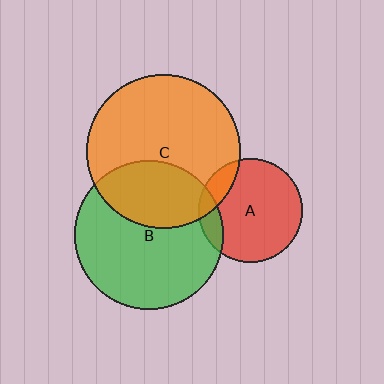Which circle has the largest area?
Circle C (orange).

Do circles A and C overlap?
Yes.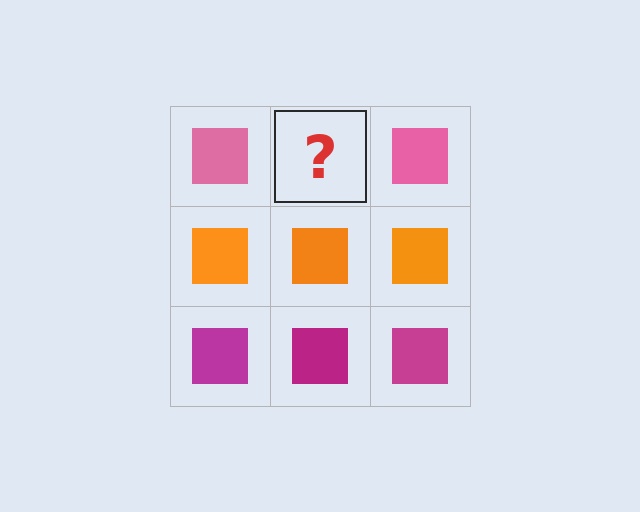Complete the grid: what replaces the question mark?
The question mark should be replaced with a pink square.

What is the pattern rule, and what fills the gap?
The rule is that each row has a consistent color. The gap should be filled with a pink square.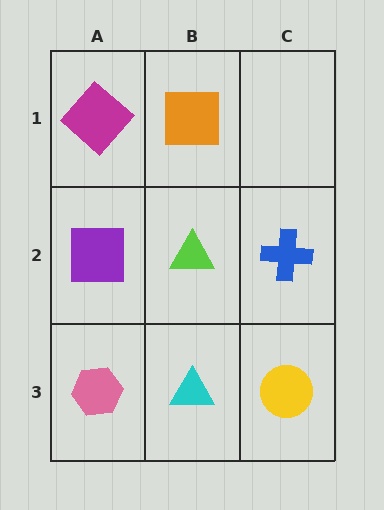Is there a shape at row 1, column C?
No, that cell is empty.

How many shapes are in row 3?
3 shapes.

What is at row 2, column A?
A purple square.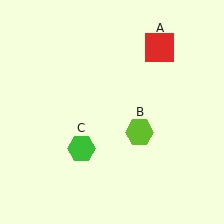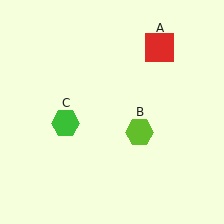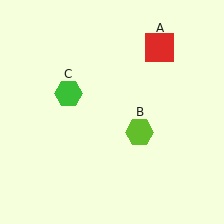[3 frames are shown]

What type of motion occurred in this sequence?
The green hexagon (object C) rotated clockwise around the center of the scene.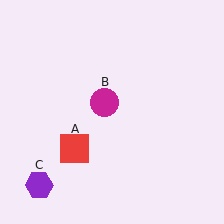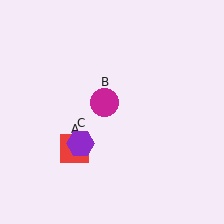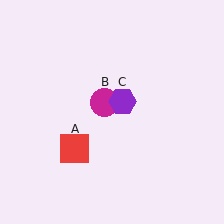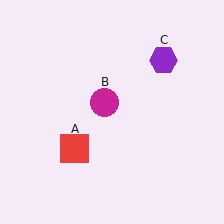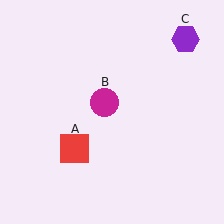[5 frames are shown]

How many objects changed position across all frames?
1 object changed position: purple hexagon (object C).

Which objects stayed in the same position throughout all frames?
Red square (object A) and magenta circle (object B) remained stationary.